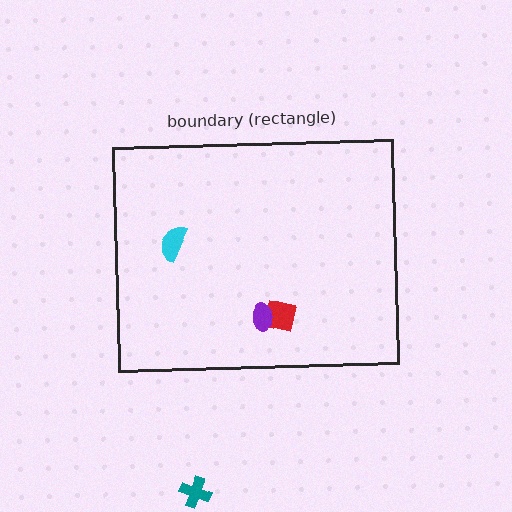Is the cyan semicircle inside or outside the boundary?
Inside.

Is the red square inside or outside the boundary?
Inside.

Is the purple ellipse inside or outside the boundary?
Inside.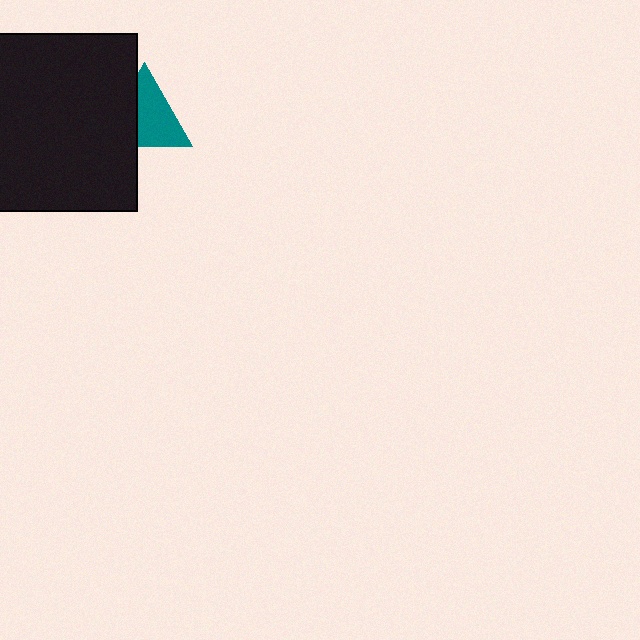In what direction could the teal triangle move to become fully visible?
The teal triangle could move right. That would shift it out from behind the black square entirely.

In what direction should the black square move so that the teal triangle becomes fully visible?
The black square should move left. That is the shortest direction to clear the overlap and leave the teal triangle fully visible.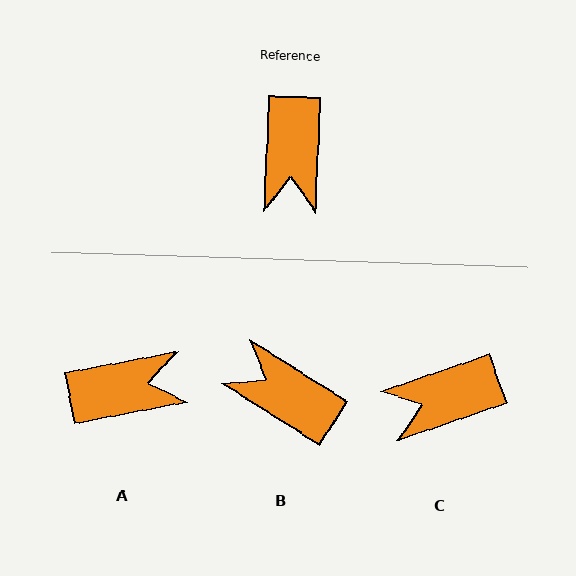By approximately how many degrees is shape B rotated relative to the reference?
Approximately 120 degrees clockwise.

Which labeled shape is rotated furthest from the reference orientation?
B, about 120 degrees away.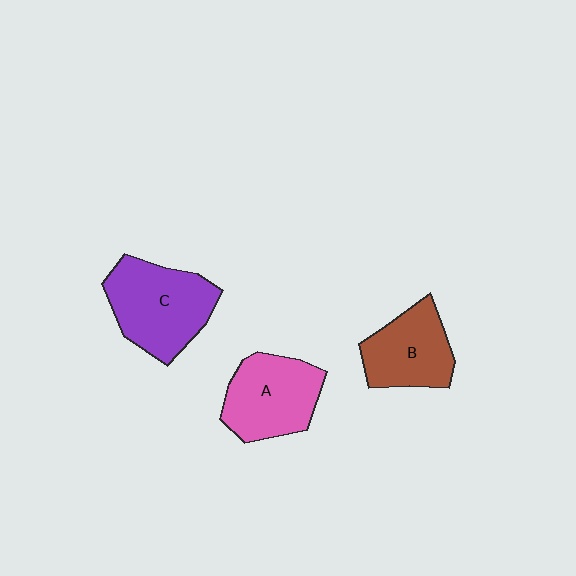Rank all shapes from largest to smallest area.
From largest to smallest: C (purple), A (pink), B (brown).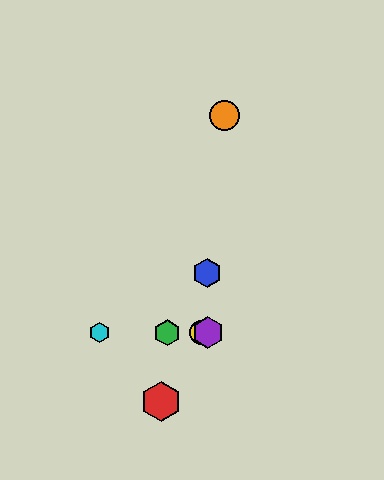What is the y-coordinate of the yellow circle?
The yellow circle is at y≈333.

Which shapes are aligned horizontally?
The green hexagon, the yellow circle, the purple hexagon, the cyan hexagon are aligned horizontally.